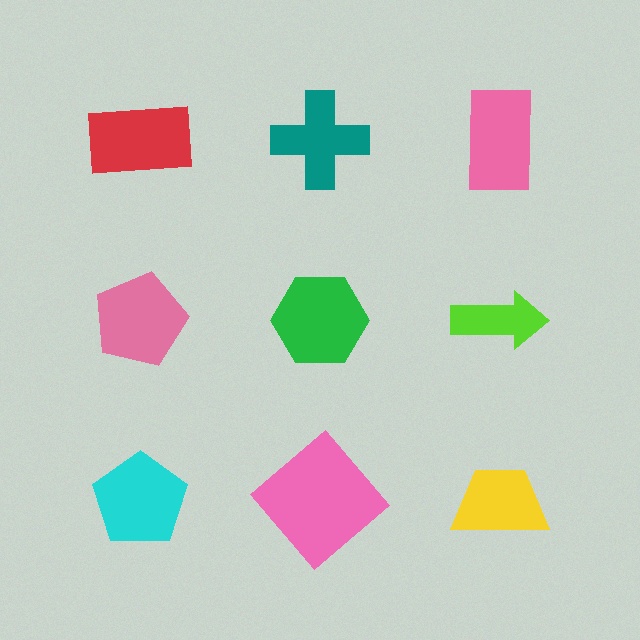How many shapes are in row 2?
3 shapes.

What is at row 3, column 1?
A cyan pentagon.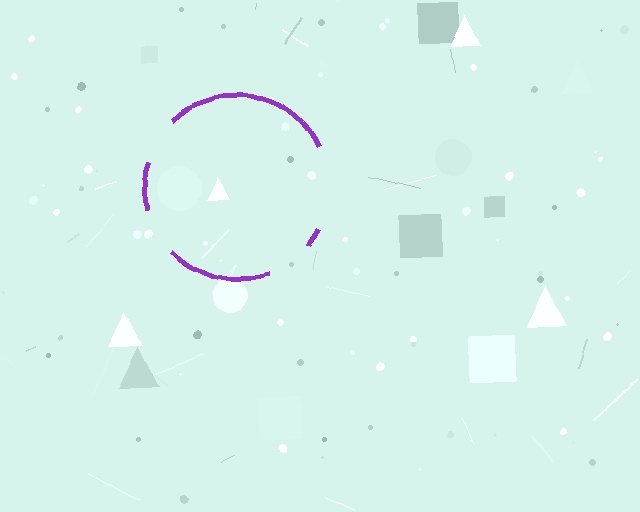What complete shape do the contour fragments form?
The contour fragments form a circle.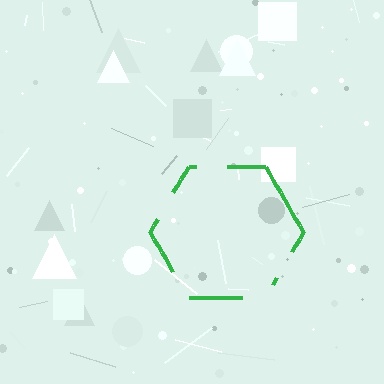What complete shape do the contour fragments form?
The contour fragments form a hexagon.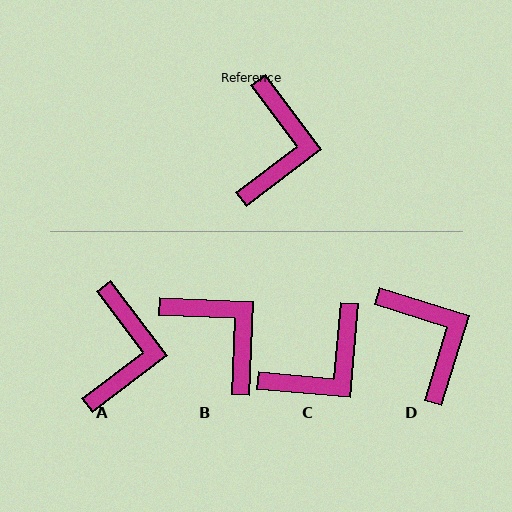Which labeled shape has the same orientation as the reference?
A.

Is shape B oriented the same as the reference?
No, it is off by about 51 degrees.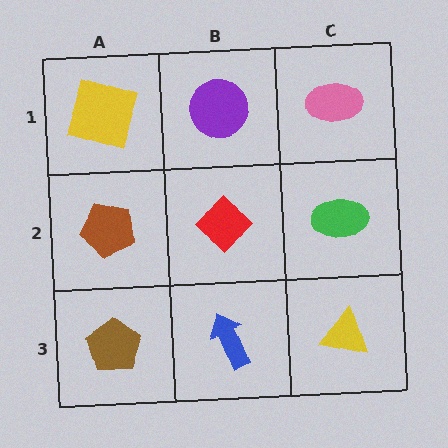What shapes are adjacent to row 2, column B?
A purple circle (row 1, column B), a blue arrow (row 3, column B), a brown pentagon (row 2, column A), a green ellipse (row 2, column C).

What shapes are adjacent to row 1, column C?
A green ellipse (row 2, column C), a purple circle (row 1, column B).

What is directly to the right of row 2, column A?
A red diamond.